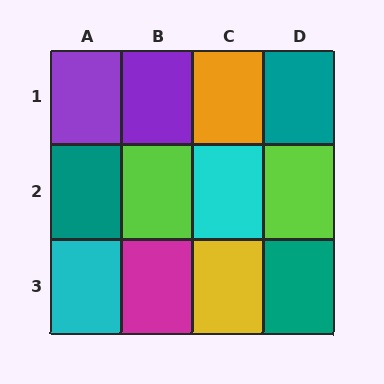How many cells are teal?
3 cells are teal.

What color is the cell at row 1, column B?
Purple.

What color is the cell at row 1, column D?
Teal.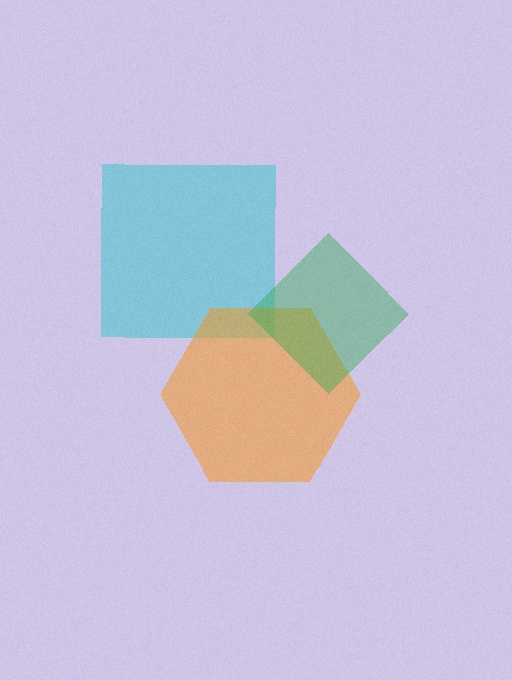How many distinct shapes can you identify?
There are 3 distinct shapes: a cyan square, an orange hexagon, a green diamond.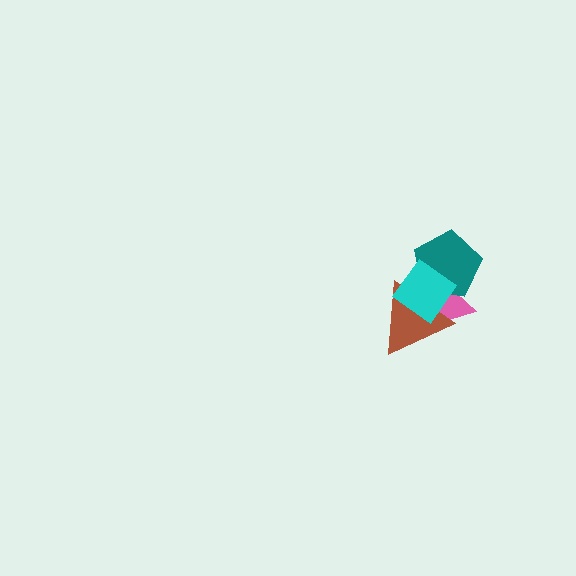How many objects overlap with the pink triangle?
3 objects overlap with the pink triangle.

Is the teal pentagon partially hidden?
Yes, it is partially covered by another shape.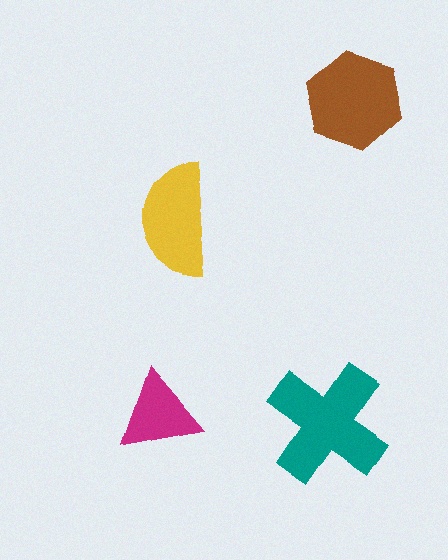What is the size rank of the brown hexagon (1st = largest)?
2nd.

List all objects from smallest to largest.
The magenta triangle, the yellow semicircle, the brown hexagon, the teal cross.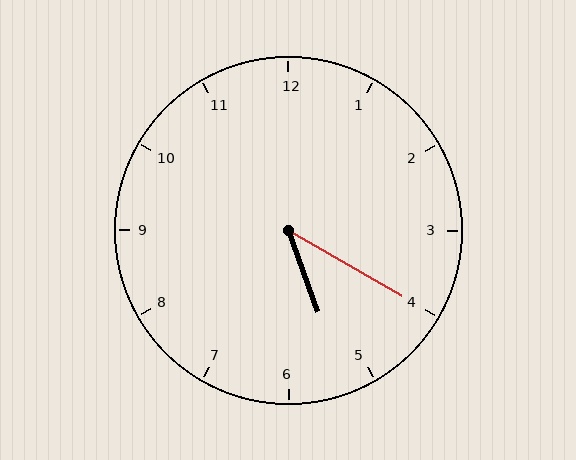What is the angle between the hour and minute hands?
Approximately 40 degrees.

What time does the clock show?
5:20.